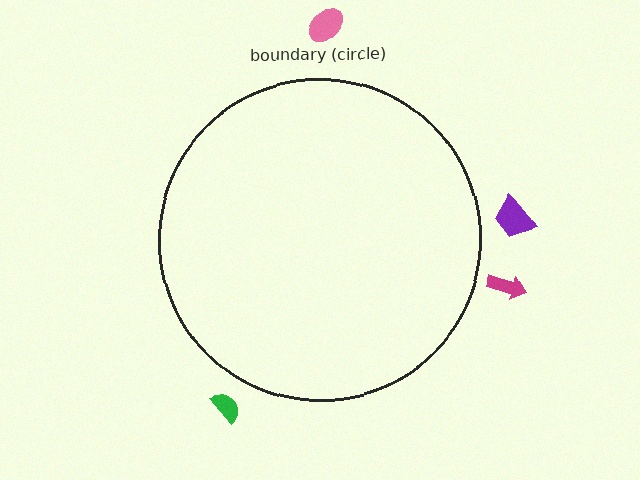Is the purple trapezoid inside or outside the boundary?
Outside.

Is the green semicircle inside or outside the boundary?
Outside.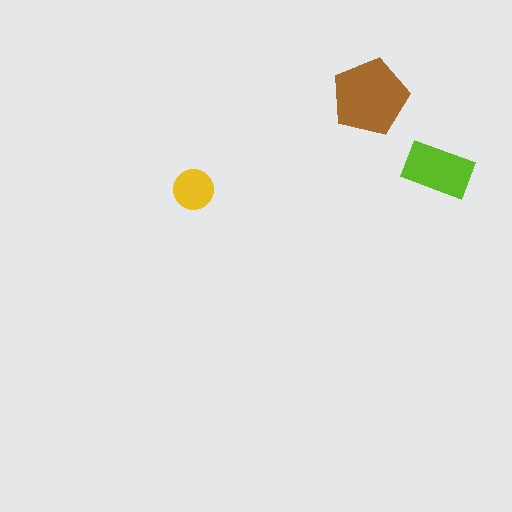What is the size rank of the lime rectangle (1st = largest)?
2nd.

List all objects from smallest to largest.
The yellow circle, the lime rectangle, the brown pentagon.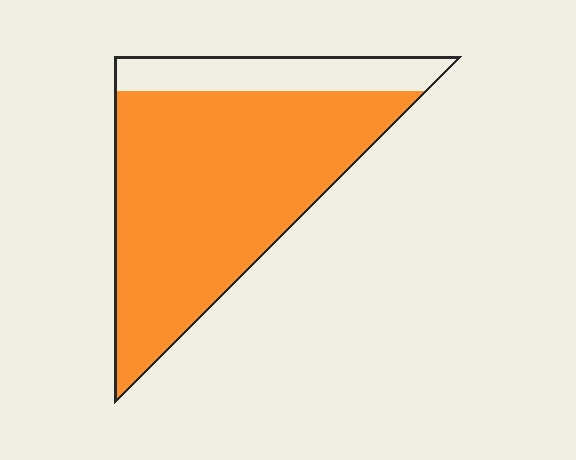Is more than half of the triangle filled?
Yes.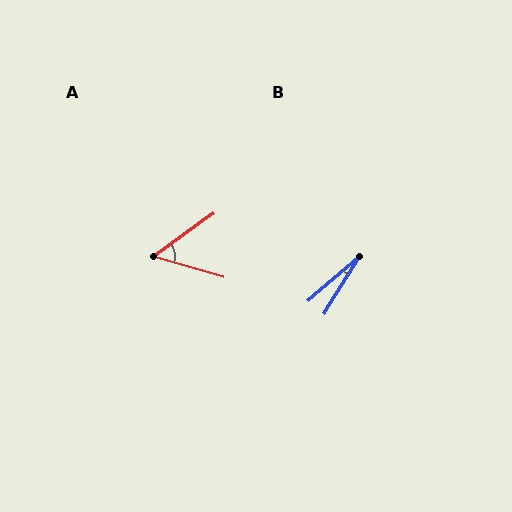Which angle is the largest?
A, at approximately 52 degrees.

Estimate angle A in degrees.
Approximately 52 degrees.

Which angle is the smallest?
B, at approximately 18 degrees.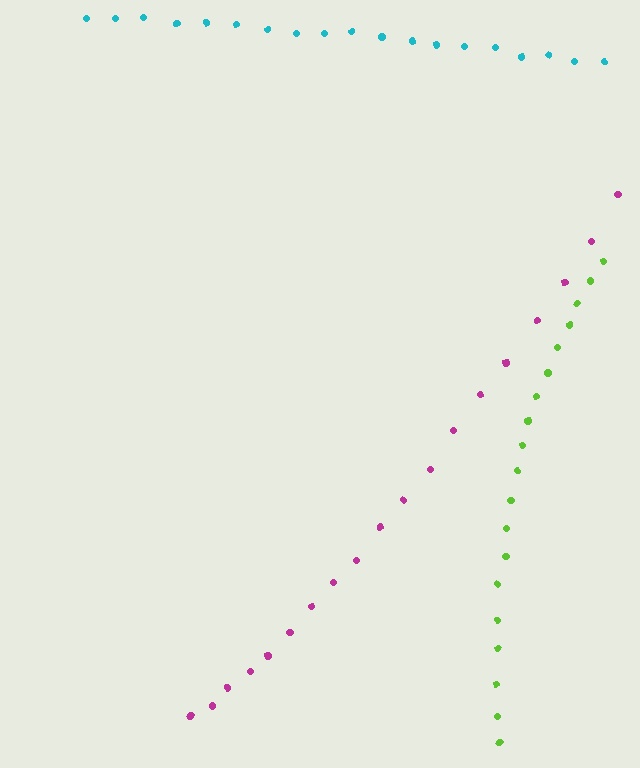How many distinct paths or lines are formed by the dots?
There are 3 distinct paths.